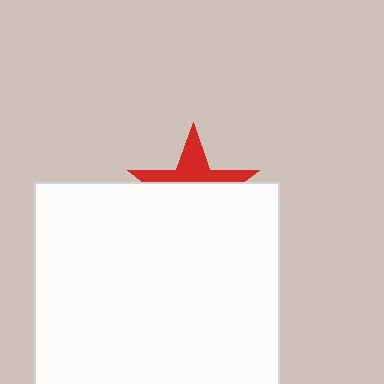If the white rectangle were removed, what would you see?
You would see the complete red star.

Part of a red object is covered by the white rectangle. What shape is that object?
It is a star.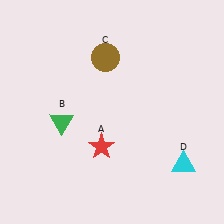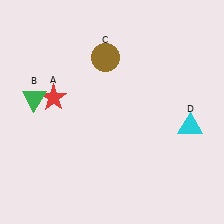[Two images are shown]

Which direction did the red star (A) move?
The red star (A) moved up.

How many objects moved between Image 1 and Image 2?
3 objects moved between the two images.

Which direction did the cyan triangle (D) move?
The cyan triangle (D) moved up.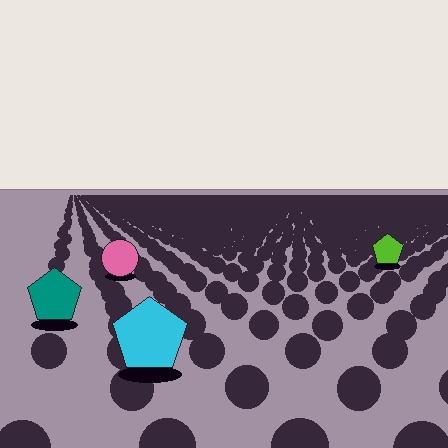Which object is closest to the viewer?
The cyan pentagon is closest. The texture marks near it are larger and more spread out.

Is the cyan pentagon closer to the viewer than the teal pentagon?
Yes. The cyan pentagon is closer — you can tell from the texture gradient: the ground texture is coarser near it.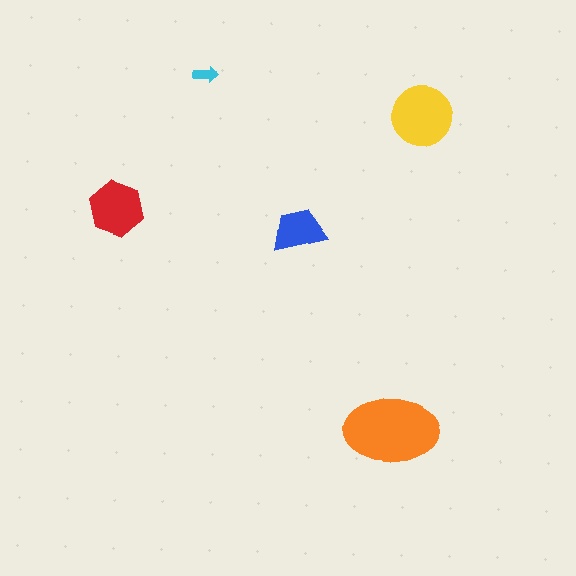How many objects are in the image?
There are 5 objects in the image.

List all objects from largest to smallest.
The orange ellipse, the yellow circle, the red hexagon, the blue trapezoid, the cyan arrow.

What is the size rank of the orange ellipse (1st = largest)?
1st.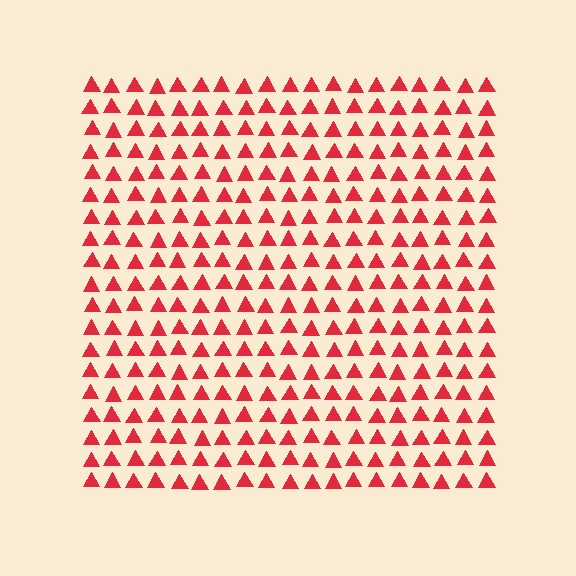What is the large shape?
The large shape is a square.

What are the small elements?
The small elements are triangles.